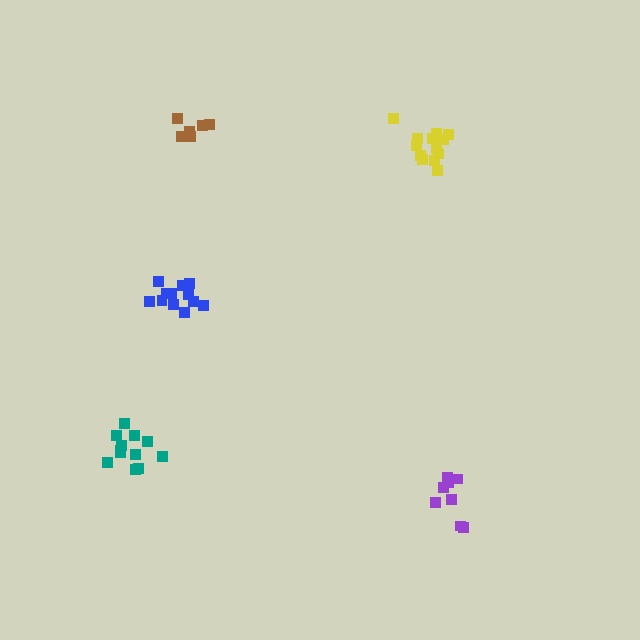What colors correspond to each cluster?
The clusters are colored: yellow, teal, brown, purple, blue.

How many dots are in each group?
Group 1: 13 dots, Group 2: 12 dots, Group 3: 7 dots, Group 4: 8 dots, Group 5: 12 dots (52 total).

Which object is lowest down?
The purple cluster is bottommost.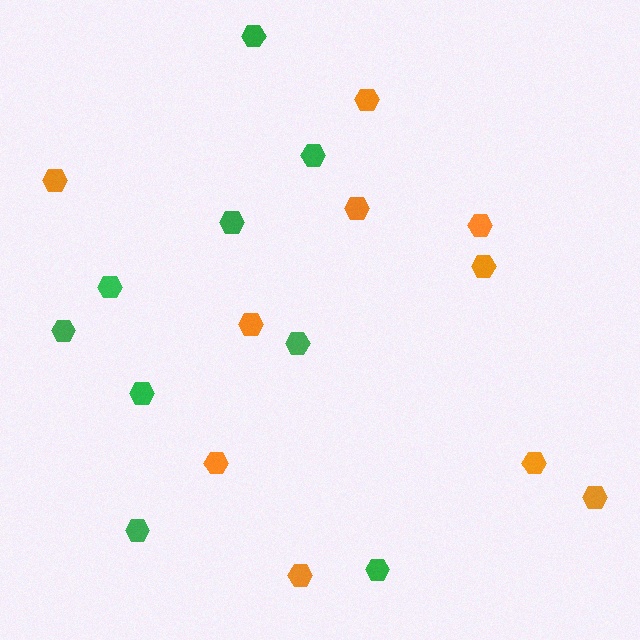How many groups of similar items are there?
There are 2 groups: one group of green hexagons (9) and one group of orange hexagons (10).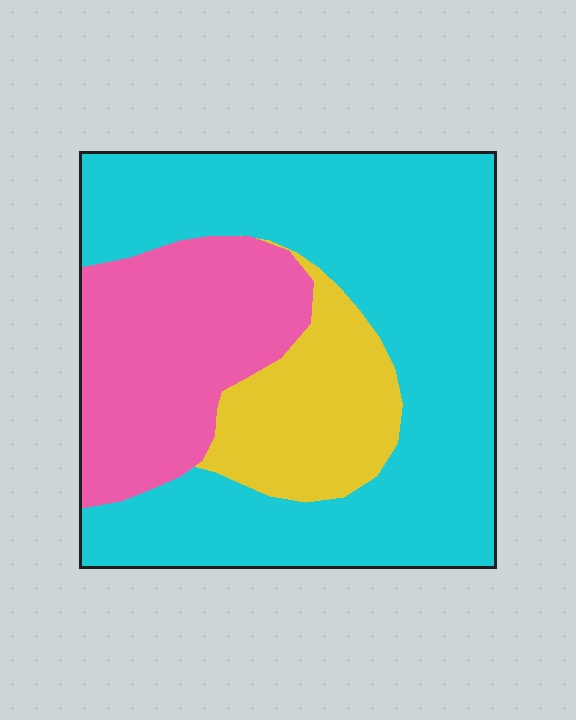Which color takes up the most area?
Cyan, at roughly 60%.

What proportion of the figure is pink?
Pink takes up between a sixth and a third of the figure.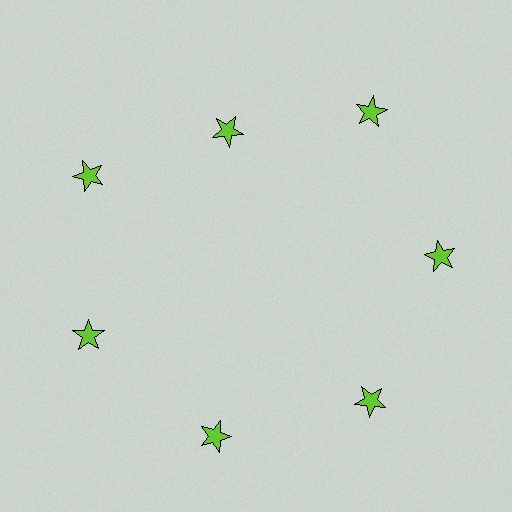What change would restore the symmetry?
The symmetry would be restored by moving it outward, back onto the ring so that all 7 stars sit at equal angles and equal distance from the center.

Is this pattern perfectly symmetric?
No. The 7 lime stars are arranged in a ring, but one element near the 12 o'clock position is pulled inward toward the center, breaking the 7-fold rotational symmetry.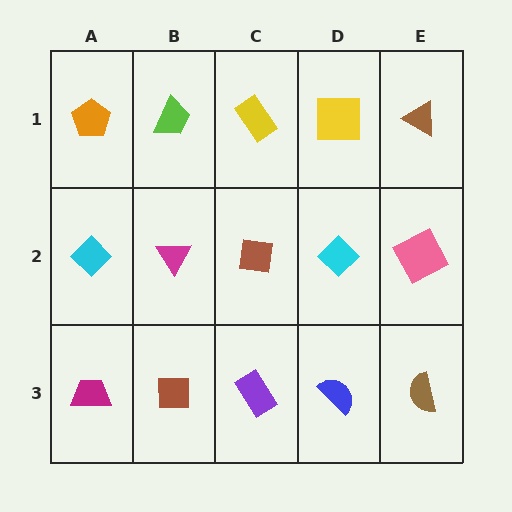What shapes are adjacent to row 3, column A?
A cyan diamond (row 2, column A), a brown square (row 3, column B).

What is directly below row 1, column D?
A cyan diamond.